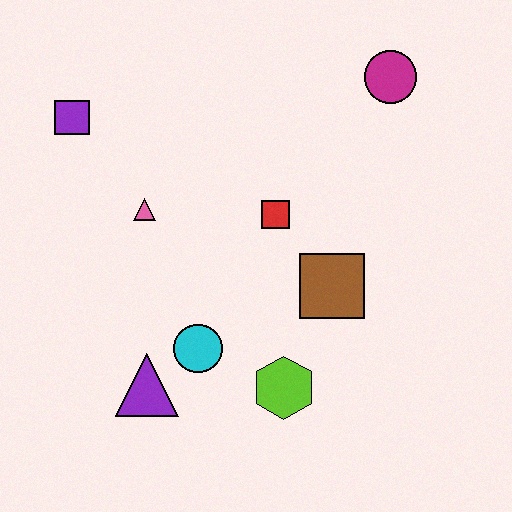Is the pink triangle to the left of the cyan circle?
Yes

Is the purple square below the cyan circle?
No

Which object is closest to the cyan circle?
The purple triangle is closest to the cyan circle.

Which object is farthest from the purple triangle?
The magenta circle is farthest from the purple triangle.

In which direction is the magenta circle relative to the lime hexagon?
The magenta circle is above the lime hexagon.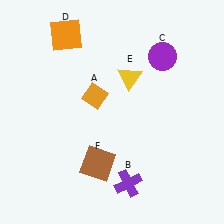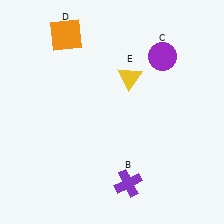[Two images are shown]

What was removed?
The orange diamond (A), the brown square (F) were removed in Image 2.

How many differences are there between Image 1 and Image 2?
There are 2 differences between the two images.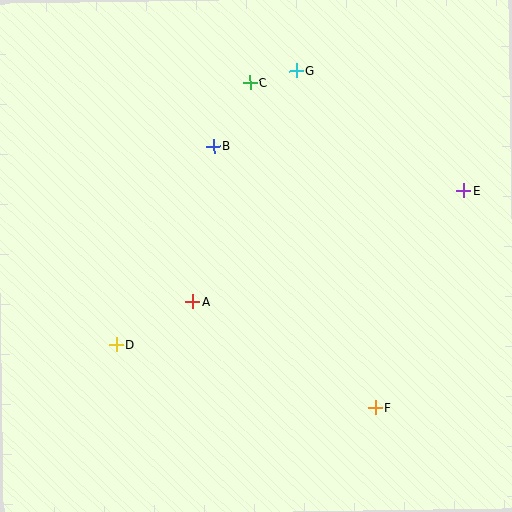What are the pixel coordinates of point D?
Point D is at (117, 345).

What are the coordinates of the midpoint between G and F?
The midpoint between G and F is at (336, 240).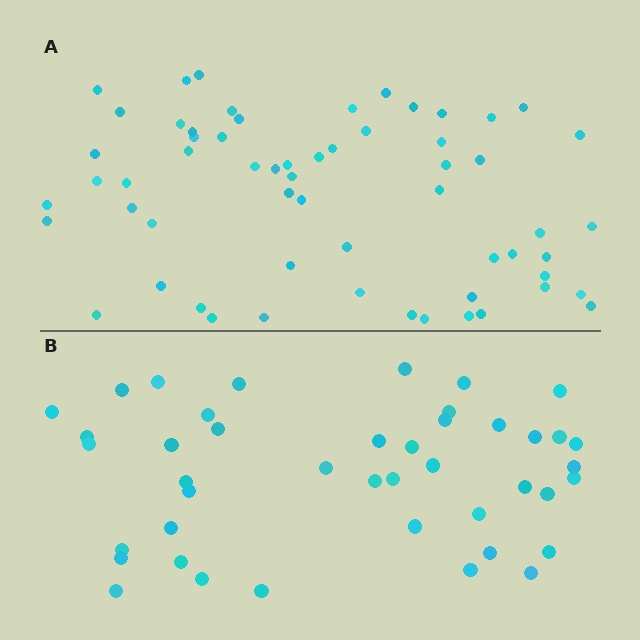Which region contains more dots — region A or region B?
Region A (the top region) has more dots.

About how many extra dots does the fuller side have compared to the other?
Region A has approximately 15 more dots than region B.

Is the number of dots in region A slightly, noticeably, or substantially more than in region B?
Region A has noticeably more, but not dramatically so. The ratio is roughly 1.4 to 1.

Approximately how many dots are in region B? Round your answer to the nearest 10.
About 40 dots. (The exact count is 43, which rounds to 40.)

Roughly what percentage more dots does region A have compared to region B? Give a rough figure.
About 40% more.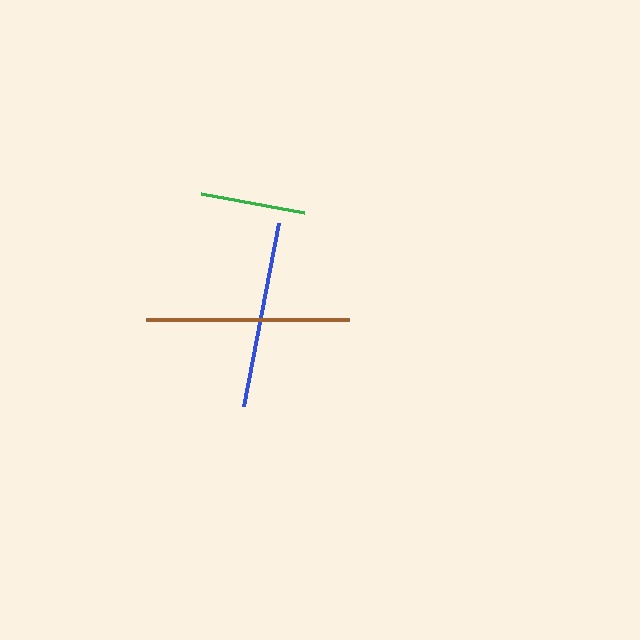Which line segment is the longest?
The brown line is the longest at approximately 203 pixels.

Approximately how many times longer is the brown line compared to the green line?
The brown line is approximately 1.9 times the length of the green line.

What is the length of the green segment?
The green segment is approximately 105 pixels long.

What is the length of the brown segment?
The brown segment is approximately 203 pixels long.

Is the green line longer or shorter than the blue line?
The blue line is longer than the green line.